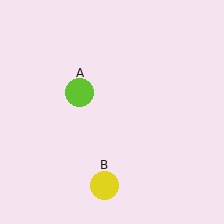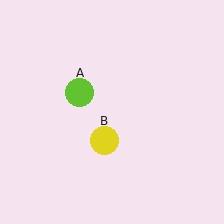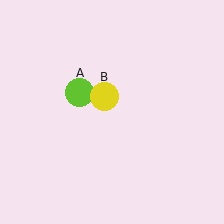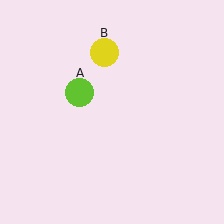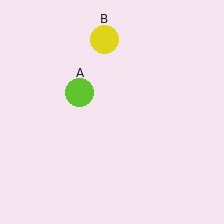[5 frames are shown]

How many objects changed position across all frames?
1 object changed position: yellow circle (object B).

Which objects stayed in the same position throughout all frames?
Lime circle (object A) remained stationary.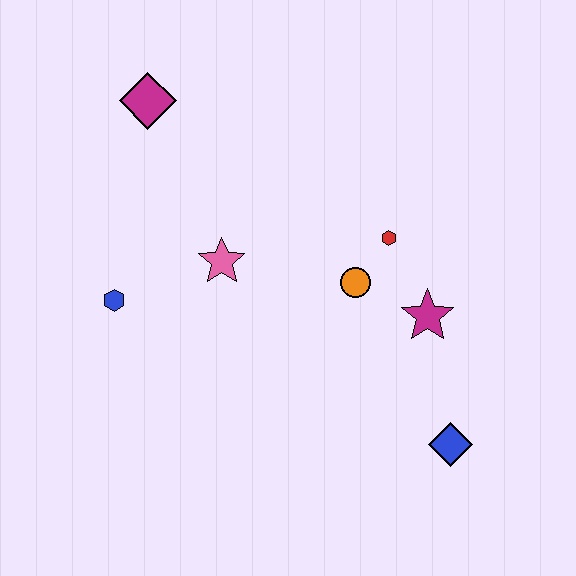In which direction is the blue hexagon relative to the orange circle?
The blue hexagon is to the left of the orange circle.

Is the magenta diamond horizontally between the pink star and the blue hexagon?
Yes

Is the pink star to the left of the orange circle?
Yes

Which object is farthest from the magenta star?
The magenta diamond is farthest from the magenta star.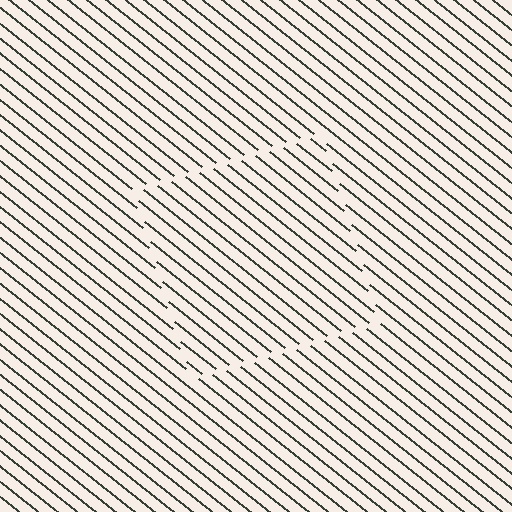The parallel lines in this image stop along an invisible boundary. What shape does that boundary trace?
An illusory square. The interior of the shape contains the same grating, shifted by half a period — the contour is defined by the phase discontinuity where line-ends from the inner and outer gratings abut.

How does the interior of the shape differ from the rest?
The interior of the shape contains the same grating, shifted by half a period — the contour is defined by the phase discontinuity where line-ends from the inner and outer gratings abut.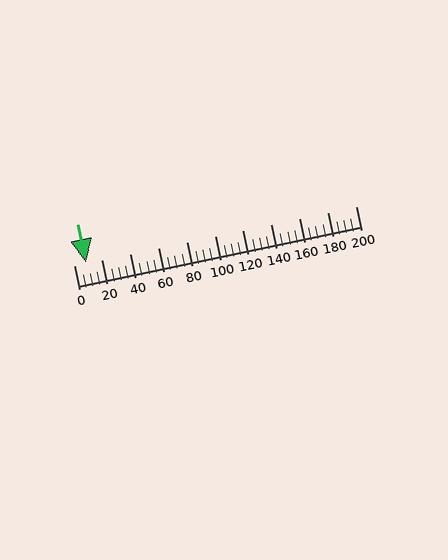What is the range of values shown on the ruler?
The ruler shows values from 0 to 200.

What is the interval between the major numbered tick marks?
The major tick marks are spaced 20 units apart.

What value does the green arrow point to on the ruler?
The green arrow points to approximately 9.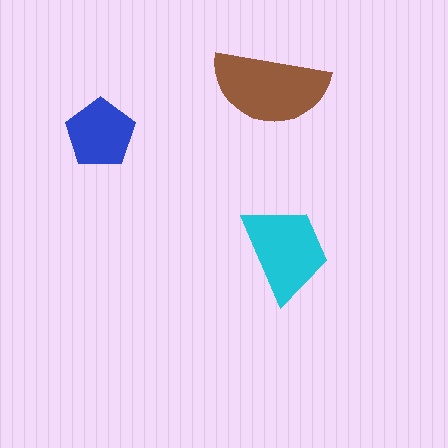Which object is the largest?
The brown semicircle.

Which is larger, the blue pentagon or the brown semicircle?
The brown semicircle.